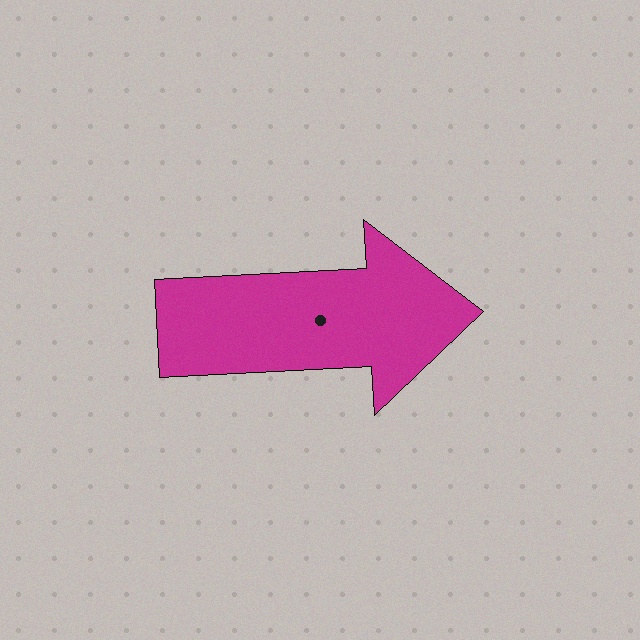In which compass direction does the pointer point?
East.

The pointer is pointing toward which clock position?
Roughly 3 o'clock.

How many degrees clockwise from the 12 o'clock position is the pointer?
Approximately 87 degrees.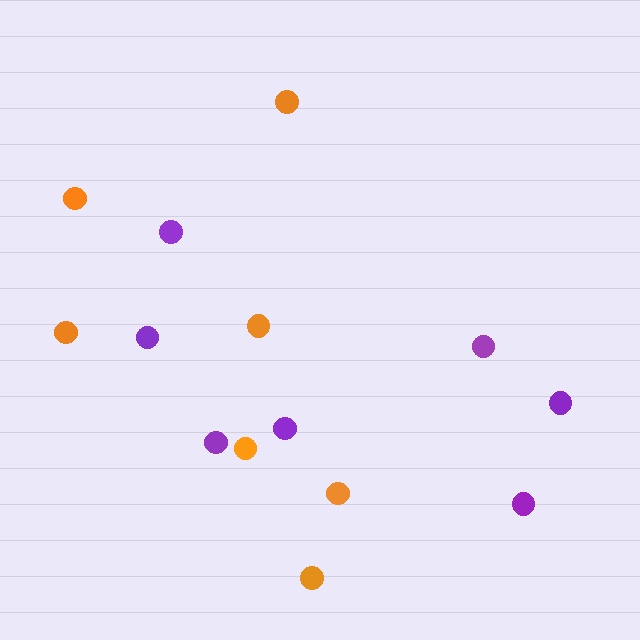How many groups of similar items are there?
There are 2 groups: one group of orange circles (7) and one group of purple circles (7).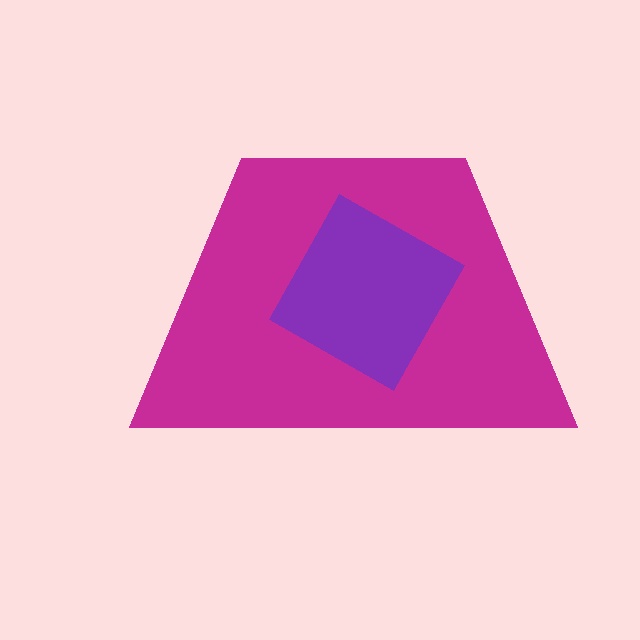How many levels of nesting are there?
2.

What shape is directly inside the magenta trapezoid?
The purple square.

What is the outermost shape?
The magenta trapezoid.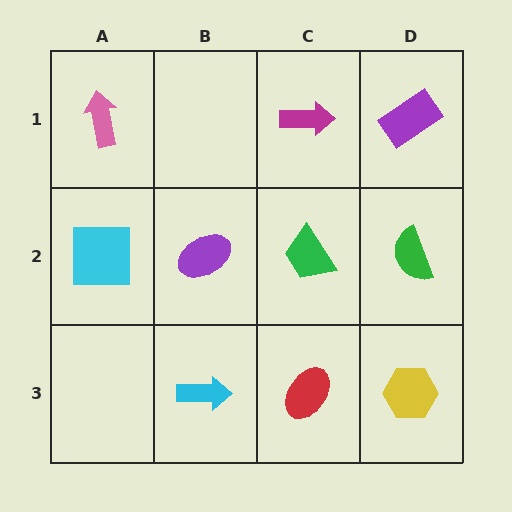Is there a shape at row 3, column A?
No, that cell is empty.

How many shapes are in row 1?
3 shapes.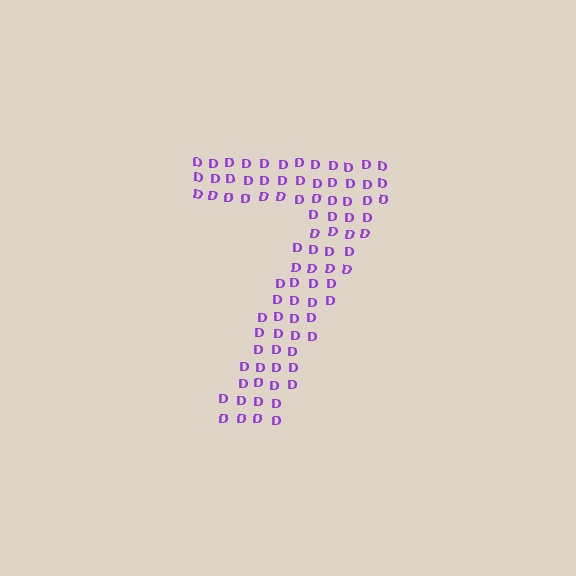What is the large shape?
The large shape is the digit 7.